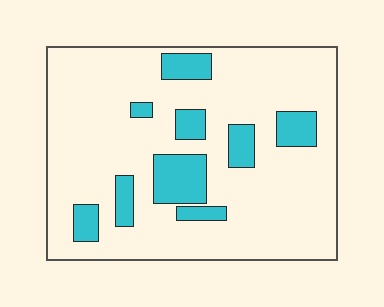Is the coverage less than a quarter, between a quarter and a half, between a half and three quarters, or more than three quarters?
Less than a quarter.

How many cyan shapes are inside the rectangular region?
9.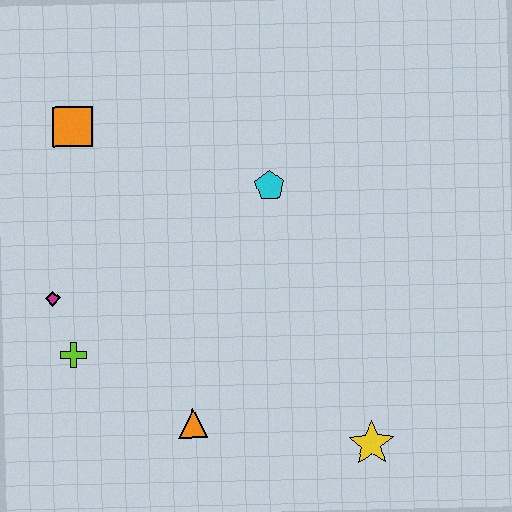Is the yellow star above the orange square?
No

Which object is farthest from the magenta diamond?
The yellow star is farthest from the magenta diamond.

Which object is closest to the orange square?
The magenta diamond is closest to the orange square.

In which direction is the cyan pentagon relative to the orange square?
The cyan pentagon is to the right of the orange square.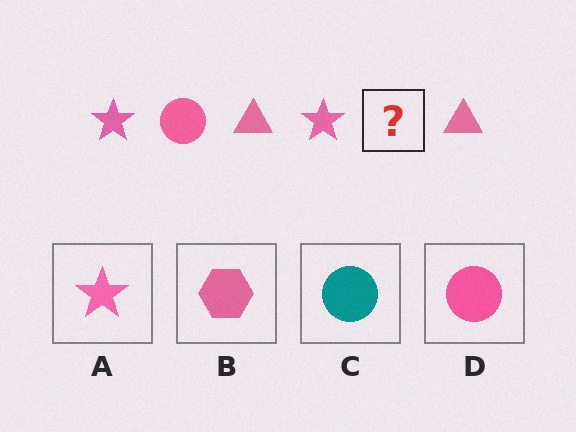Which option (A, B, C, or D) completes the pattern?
D.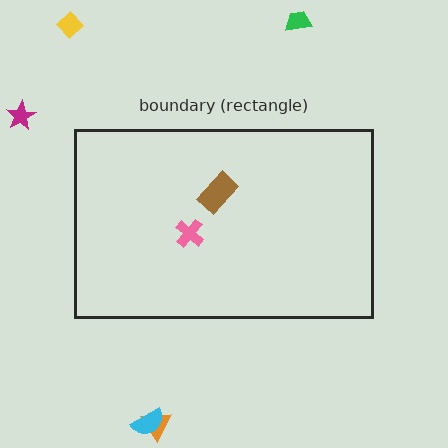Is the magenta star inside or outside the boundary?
Outside.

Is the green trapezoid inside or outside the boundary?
Outside.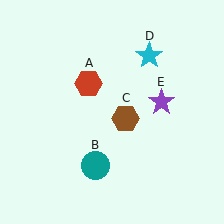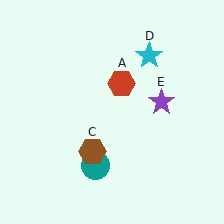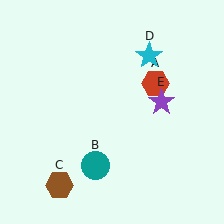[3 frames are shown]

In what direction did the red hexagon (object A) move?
The red hexagon (object A) moved right.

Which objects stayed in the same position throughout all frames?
Teal circle (object B) and cyan star (object D) and purple star (object E) remained stationary.